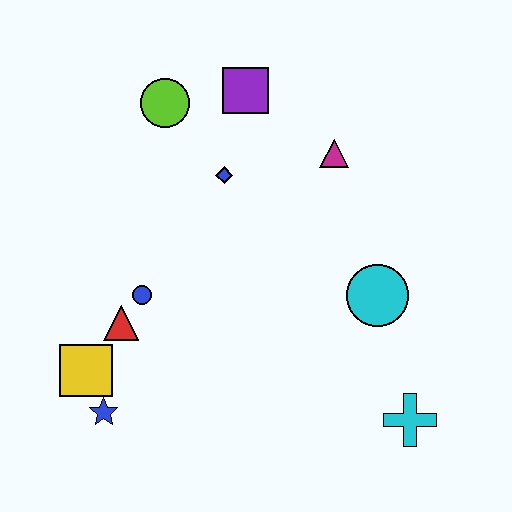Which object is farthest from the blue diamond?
The cyan cross is farthest from the blue diamond.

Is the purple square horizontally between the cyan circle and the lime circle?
Yes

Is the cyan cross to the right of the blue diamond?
Yes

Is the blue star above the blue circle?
No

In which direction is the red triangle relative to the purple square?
The red triangle is below the purple square.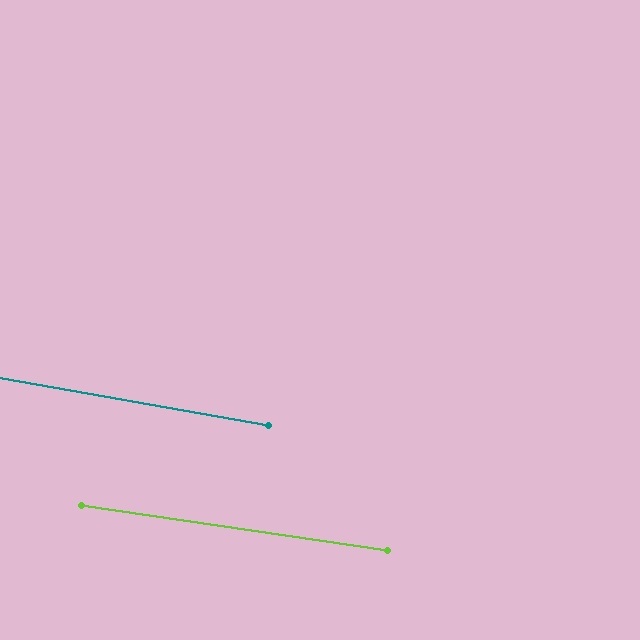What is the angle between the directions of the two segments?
Approximately 1 degree.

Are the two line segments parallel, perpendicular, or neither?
Parallel — their directions differ by only 1.5°.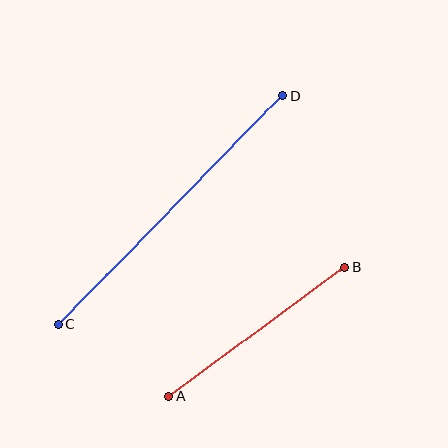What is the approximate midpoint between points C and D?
The midpoint is at approximately (170, 210) pixels.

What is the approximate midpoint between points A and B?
The midpoint is at approximately (257, 331) pixels.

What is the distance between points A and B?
The distance is approximately 218 pixels.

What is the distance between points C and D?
The distance is approximately 321 pixels.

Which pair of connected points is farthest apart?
Points C and D are farthest apart.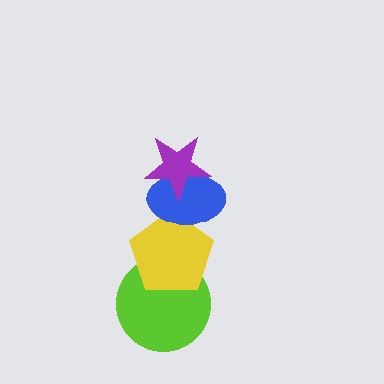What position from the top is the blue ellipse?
The blue ellipse is 2nd from the top.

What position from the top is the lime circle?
The lime circle is 4th from the top.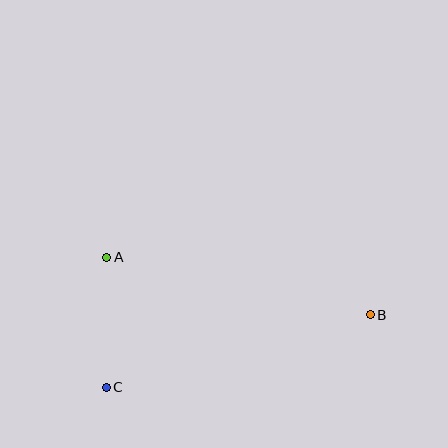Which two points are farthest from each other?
Points B and C are farthest from each other.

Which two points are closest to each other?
Points A and C are closest to each other.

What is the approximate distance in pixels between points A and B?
The distance between A and B is approximately 270 pixels.